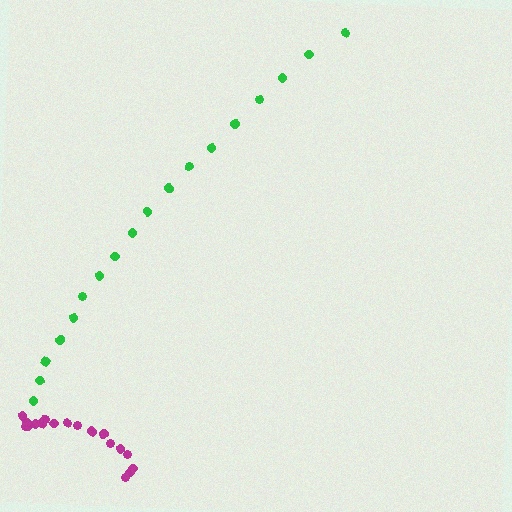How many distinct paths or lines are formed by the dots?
There are 2 distinct paths.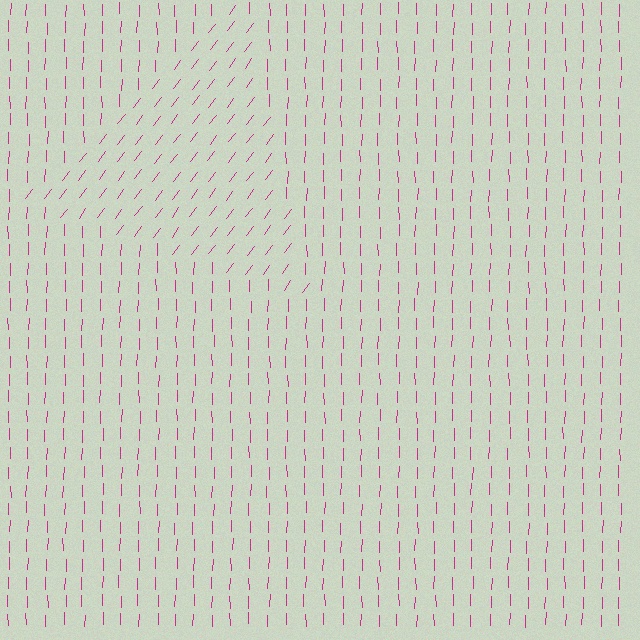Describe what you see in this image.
The image is filled with small magenta line segments. A triangle region in the image has lines oriented differently from the surrounding lines, creating a visible texture boundary.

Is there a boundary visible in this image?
Yes, there is a texture boundary formed by a change in line orientation.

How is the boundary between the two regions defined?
The boundary is defined purely by a change in line orientation (approximately 36 degrees difference). All lines are the same color and thickness.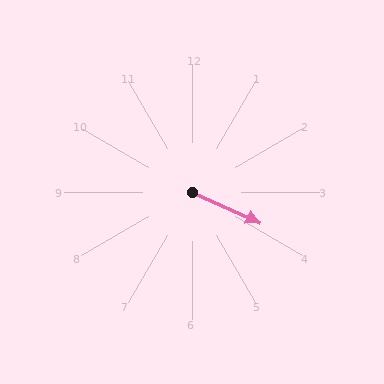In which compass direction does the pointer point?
Southeast.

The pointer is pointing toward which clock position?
Roughly 4 o'clock.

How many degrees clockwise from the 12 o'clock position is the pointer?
Approximately 114 degrees.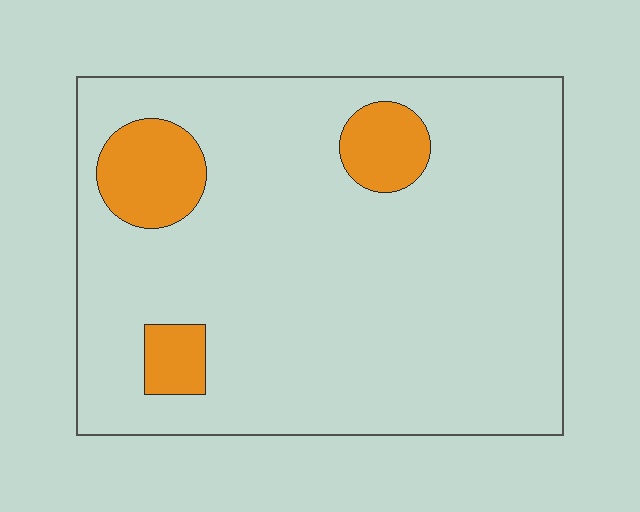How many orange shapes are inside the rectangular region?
3.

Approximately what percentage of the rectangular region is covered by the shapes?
Approximately 10%.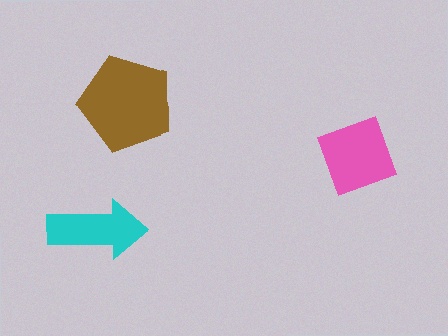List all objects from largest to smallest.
The brown pentagon, the pink square, the cyan arrow.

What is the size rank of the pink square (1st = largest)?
2nd.